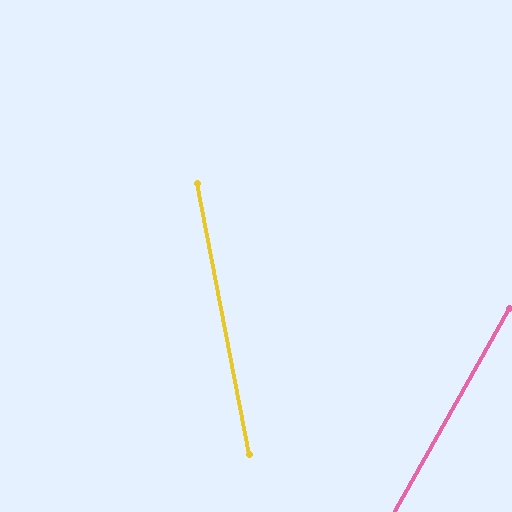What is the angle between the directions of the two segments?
Approximately 40 degrees.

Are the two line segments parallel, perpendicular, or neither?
Neither parallel nor perpendicular — they differ by about 40°.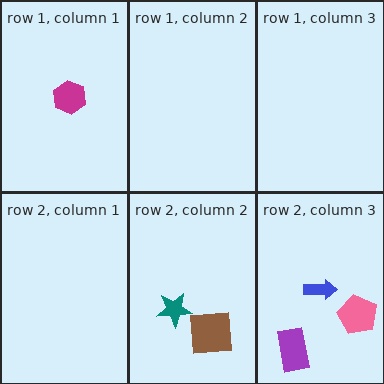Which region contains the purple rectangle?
The row 2, column 3 region.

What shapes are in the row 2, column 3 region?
The pink pentagon, the purple rectangle, the blue arrow.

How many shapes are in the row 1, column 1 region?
1.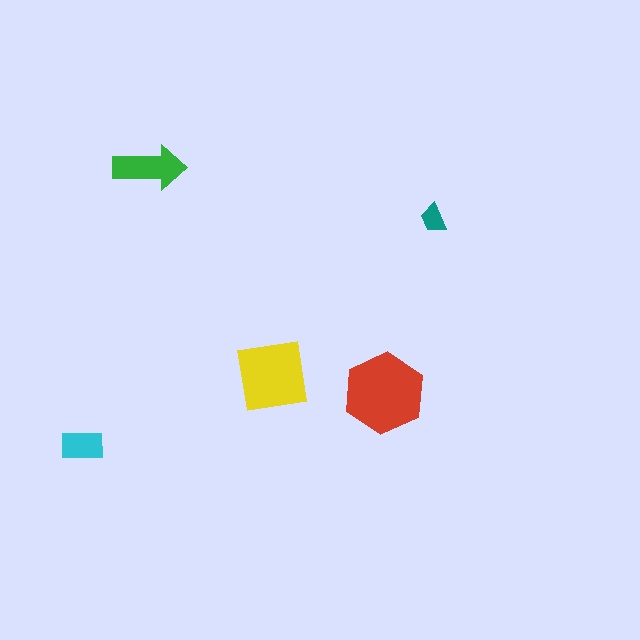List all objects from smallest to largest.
The teal trapezoid, the cyan rectangle, the green arrow, the yellow square, the red hexagon.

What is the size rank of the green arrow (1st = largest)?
3rd.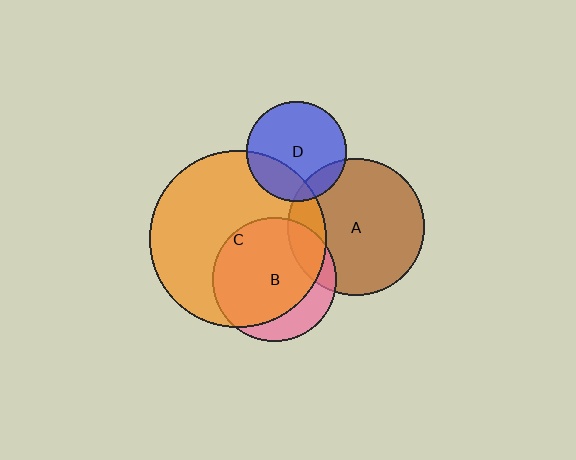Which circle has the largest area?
Circle C (orange).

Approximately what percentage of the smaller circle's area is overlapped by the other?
Approximately 20%.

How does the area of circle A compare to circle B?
Approximately 1.2 times.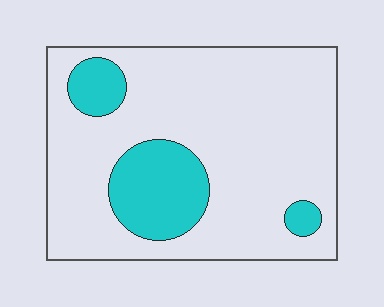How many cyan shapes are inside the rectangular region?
3.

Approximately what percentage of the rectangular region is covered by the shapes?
Approximately 20%.